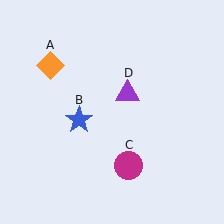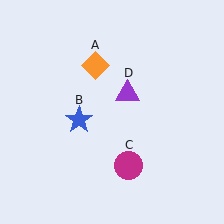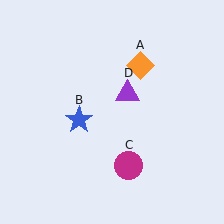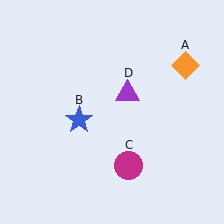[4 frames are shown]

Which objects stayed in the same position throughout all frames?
Blue star (object B) and magenta circle (object C) and purple triangle (object D) remained stationary.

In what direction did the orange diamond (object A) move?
The orange diamond (object A) moved right.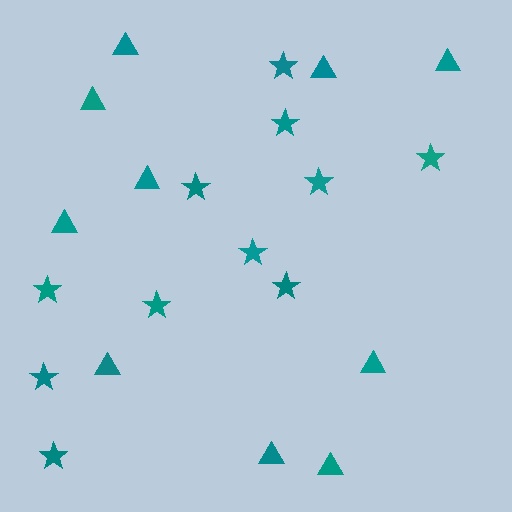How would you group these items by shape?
There are 2 groups: one group of stars (11) and one group of triangles (10).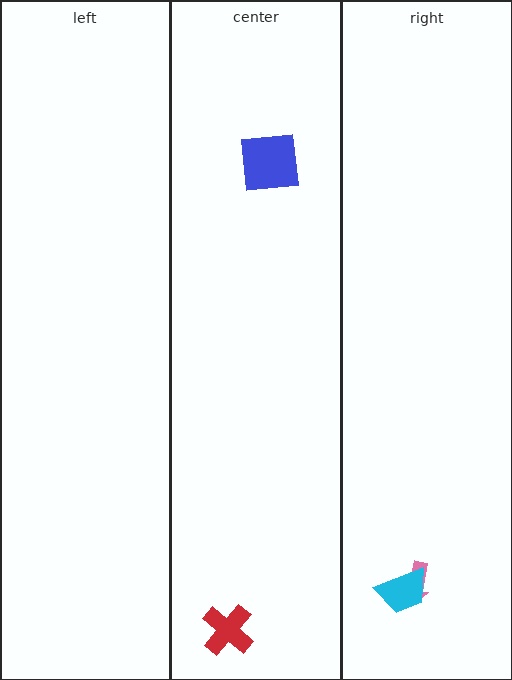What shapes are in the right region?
The pink arrow, the cyan trapezoid.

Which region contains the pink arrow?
The right region.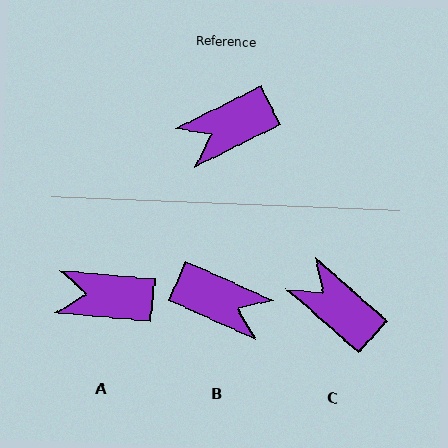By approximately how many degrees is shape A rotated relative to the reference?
Approximately 32 degrees clockwise.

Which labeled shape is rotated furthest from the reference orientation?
B, about 129 degrees away.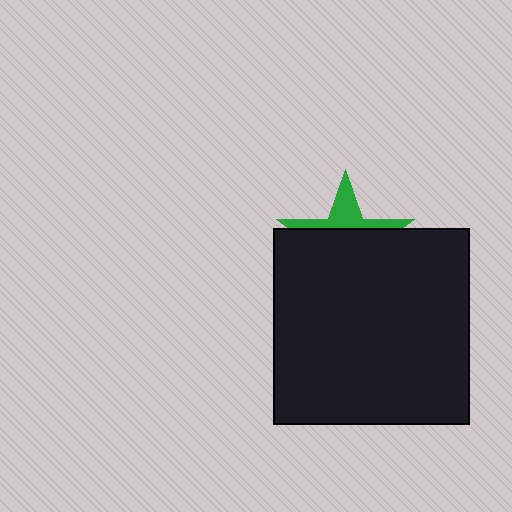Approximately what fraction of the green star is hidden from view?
Roughly 69% of the green star is hidden behind the black square.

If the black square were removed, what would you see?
You would see the complete green star.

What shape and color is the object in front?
The object in front is a black square.